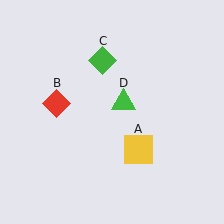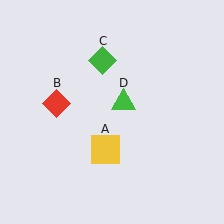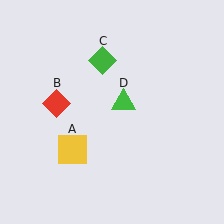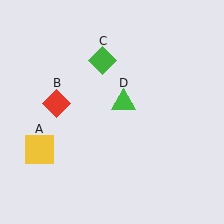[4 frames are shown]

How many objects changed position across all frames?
1 object changed position: yellow square (object A).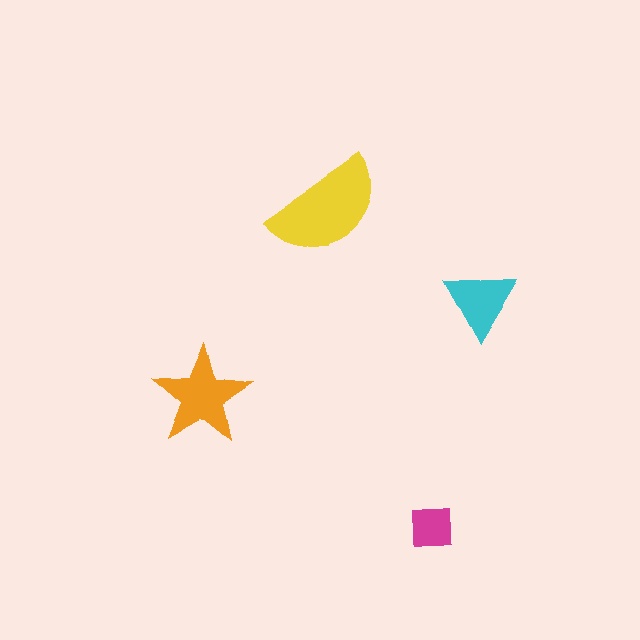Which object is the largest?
The yellow semicircle.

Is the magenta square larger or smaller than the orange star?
Smaller.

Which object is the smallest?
The magenta square.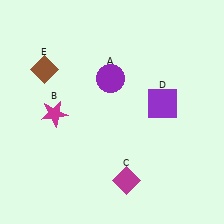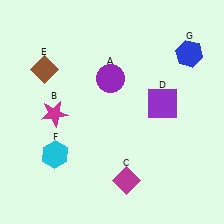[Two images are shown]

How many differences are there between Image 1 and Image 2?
There are 2 differences between the two images.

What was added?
A cyan hexagon (F), a blue hexagon (G) were added in Image 2.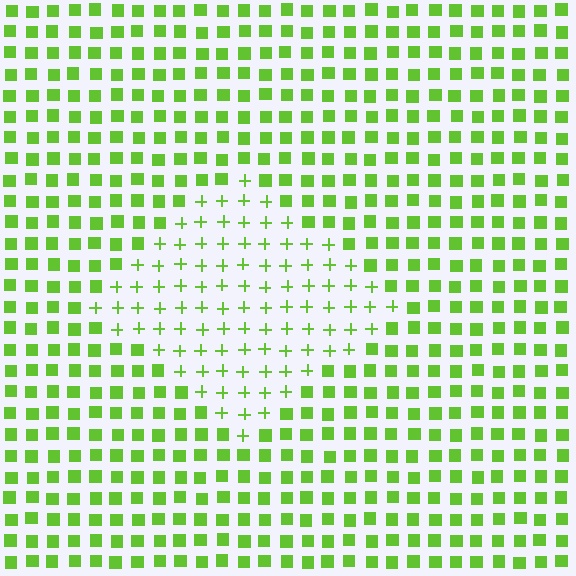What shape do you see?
I see a diamond.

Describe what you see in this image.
The image is filled with small lime elements arranged in a uniform grid. A diamond-shaped region contains plus signs, while the surrounding area contains squares. The boundary is defined purely by the change in element shape.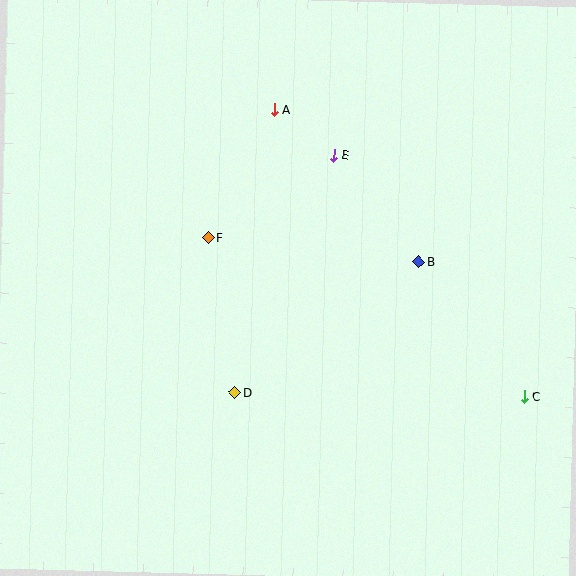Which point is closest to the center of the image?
Point F at (208, 238) is closest to the center.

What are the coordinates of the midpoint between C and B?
The midpoint between C and B is at (471, 329).